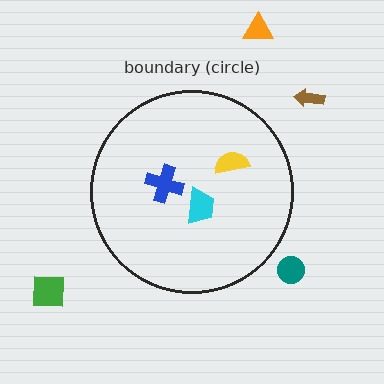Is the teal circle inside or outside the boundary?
Outside.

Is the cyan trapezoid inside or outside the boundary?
Inside.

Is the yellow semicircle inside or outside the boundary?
Inside.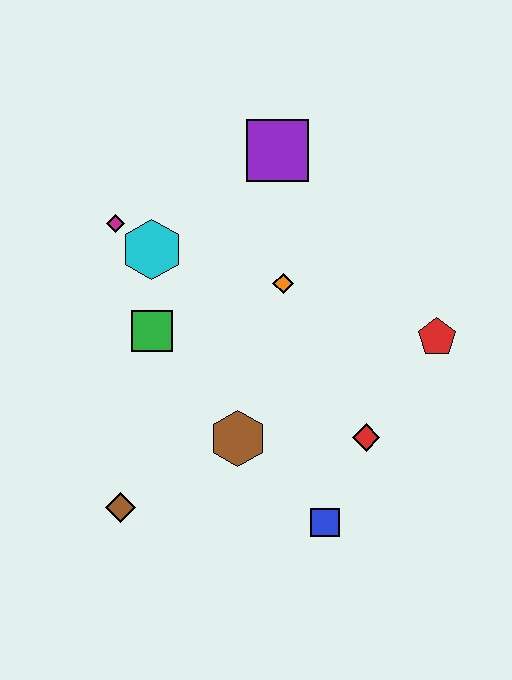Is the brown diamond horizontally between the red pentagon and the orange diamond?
No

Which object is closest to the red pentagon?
The red diamond is closest to the red pentagon.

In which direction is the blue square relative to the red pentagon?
The blue square is below the red pentagon.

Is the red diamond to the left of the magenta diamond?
No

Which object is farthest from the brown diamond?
The purple square is farthest from the brown diamond.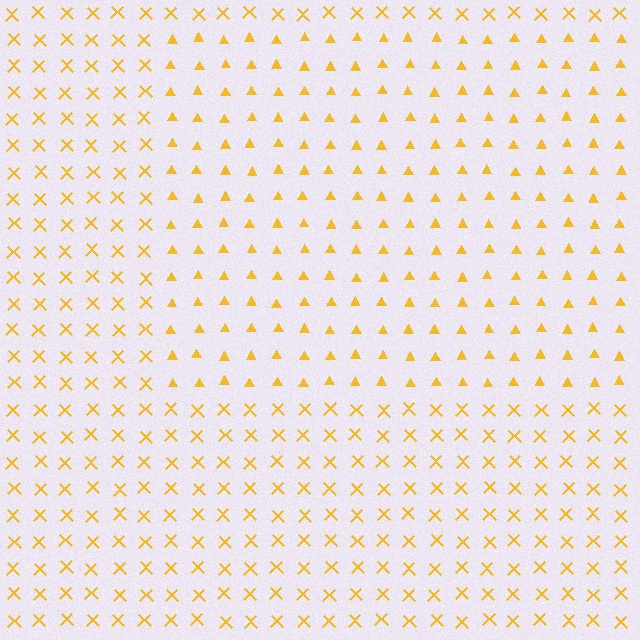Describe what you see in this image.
The image is filled with small yellow elements arranged in a uniform grid. A rectangle-shaped region contains triangles, while the surrounding area contains X marks. The boundary is defined purely by the change in element shape.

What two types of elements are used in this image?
The image uses triangles inside the rectangle region and X marks outside it.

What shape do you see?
I see a rectangle.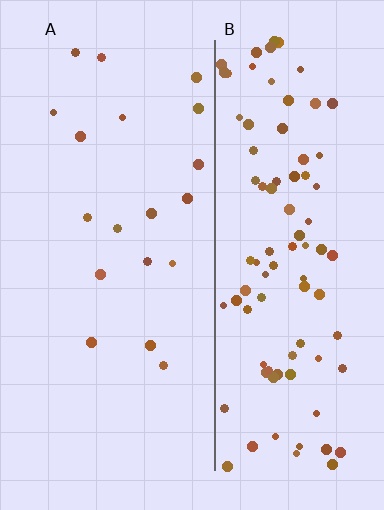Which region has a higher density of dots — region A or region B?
B (the right).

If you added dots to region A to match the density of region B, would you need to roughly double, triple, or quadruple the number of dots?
Approximately quadruple.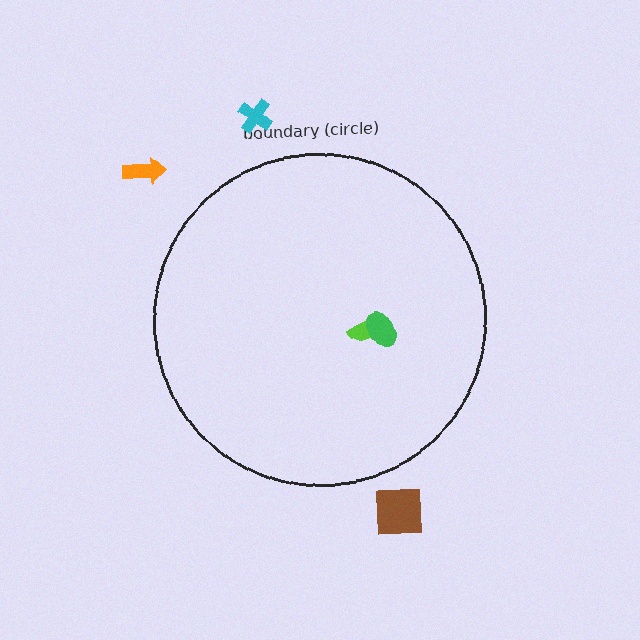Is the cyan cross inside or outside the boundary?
Outside.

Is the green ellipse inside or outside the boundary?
Inside.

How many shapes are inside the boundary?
2 inside, 3 outside.